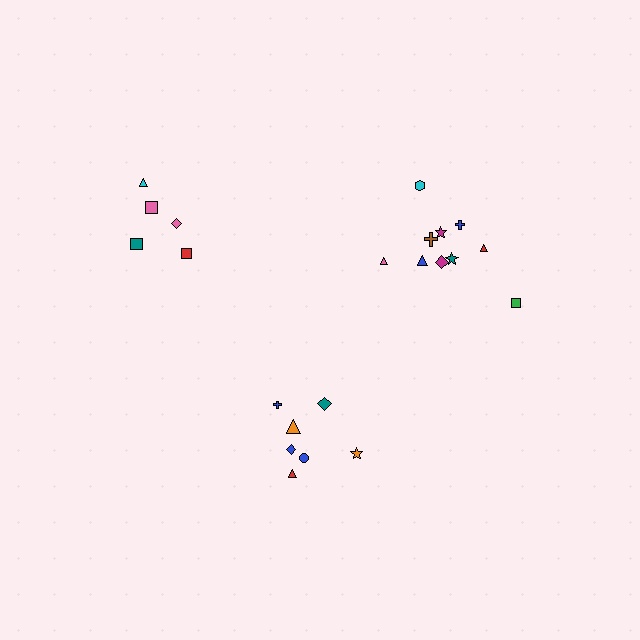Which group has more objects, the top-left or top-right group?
The top-right group.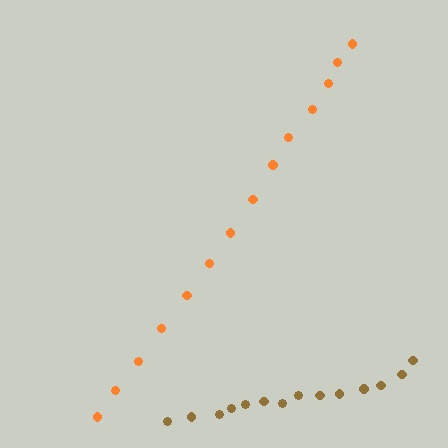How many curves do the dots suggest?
There are 2 distinct paths.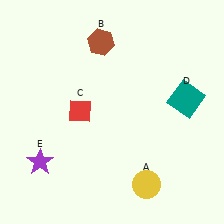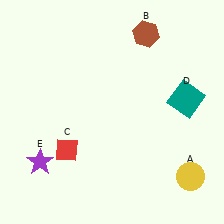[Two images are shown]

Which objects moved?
The objects that moved are: the yellow circle (A), the brown hexagon (B), the red diamond (C).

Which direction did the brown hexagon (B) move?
The brown hexagon (B) moved right.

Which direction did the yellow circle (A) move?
The yellow circle (A) moved right.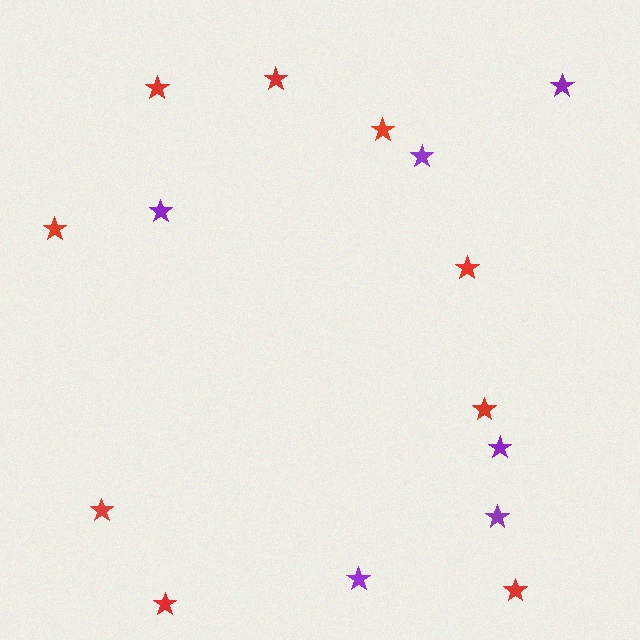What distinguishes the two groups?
There are 2 groups: one group of red stars (9) and one group of purple stars (6).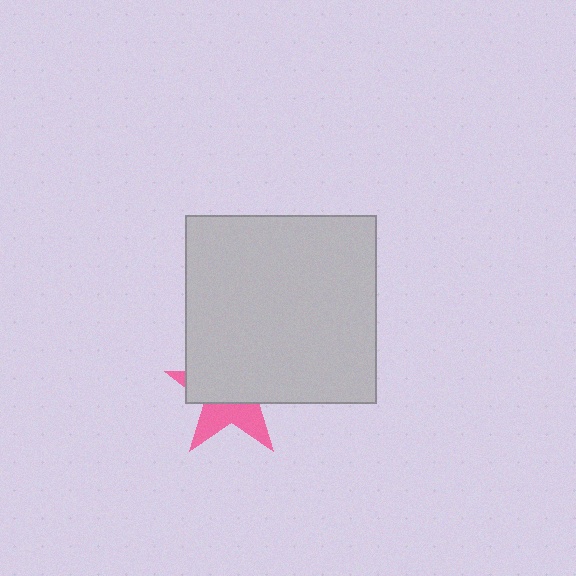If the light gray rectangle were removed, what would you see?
You would see the complete pink star.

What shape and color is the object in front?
The object in front is a light gray rectangle.